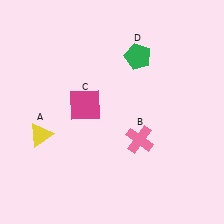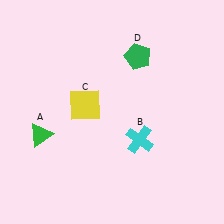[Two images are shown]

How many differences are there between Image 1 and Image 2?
There are 3 differences between the two images.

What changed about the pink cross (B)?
In Image 1, B is pink. In Image 2, it changed to cyan.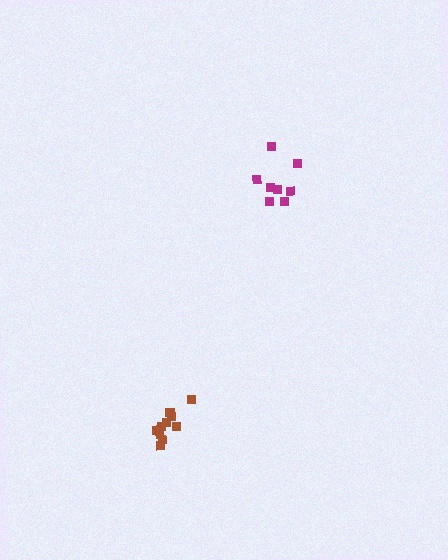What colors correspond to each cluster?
The clusters are colored: magenta, brown.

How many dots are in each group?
Group 1: 8 dots, Group 2: 10 dots (18 total).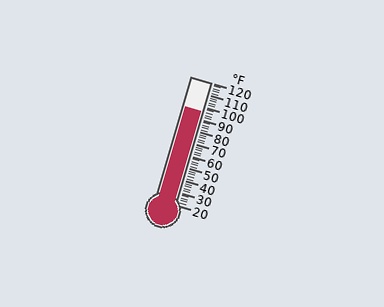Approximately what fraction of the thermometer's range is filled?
The thermometer is filled to approximately 75% of its range.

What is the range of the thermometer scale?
The thermometer scale ranges from 20°F to 120°F.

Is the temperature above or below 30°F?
The temperature is above 30°F.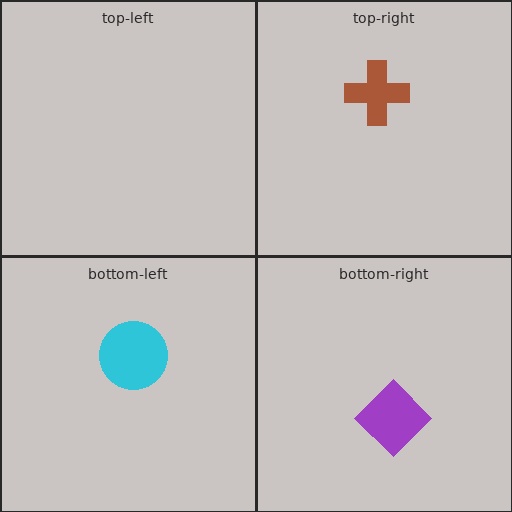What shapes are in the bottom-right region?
The purple diamond.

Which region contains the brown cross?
The top-right region.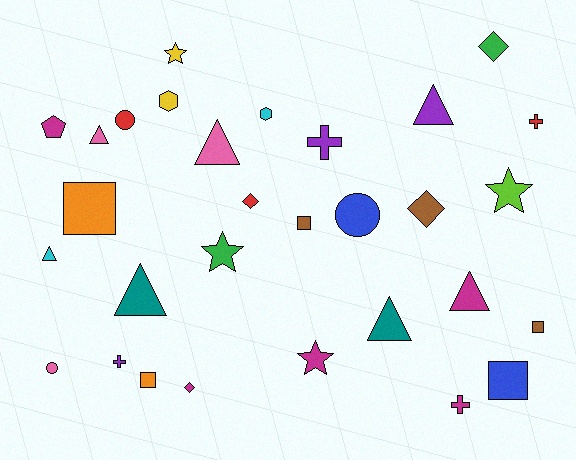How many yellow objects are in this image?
There are 2 yellow objects.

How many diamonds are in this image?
There are 4 diamonds.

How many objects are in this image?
There are 30 objects.